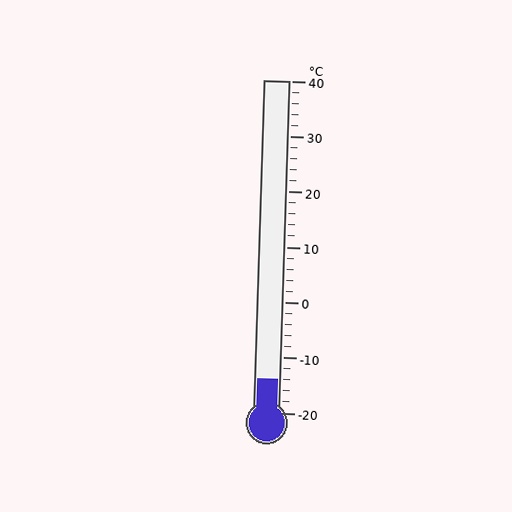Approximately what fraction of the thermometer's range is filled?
The thermometer is filled to approximately 10% of its range.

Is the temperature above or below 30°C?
The temperature is below 30°C.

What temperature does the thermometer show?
The thermometer shows approximately -14°C.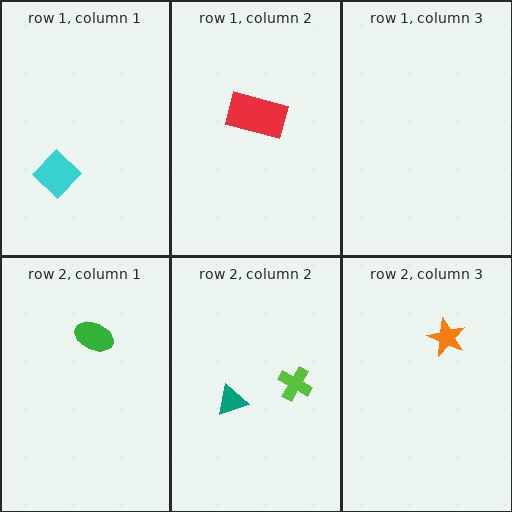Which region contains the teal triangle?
The row 2, column 2 region.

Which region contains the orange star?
The row 2, column 3 region.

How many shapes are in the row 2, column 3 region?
1.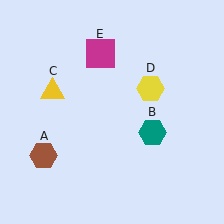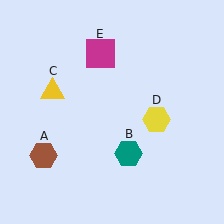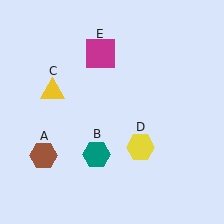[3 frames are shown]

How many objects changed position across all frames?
2 objects changed position: teal hexagon (object B), yellow hexagon (object D).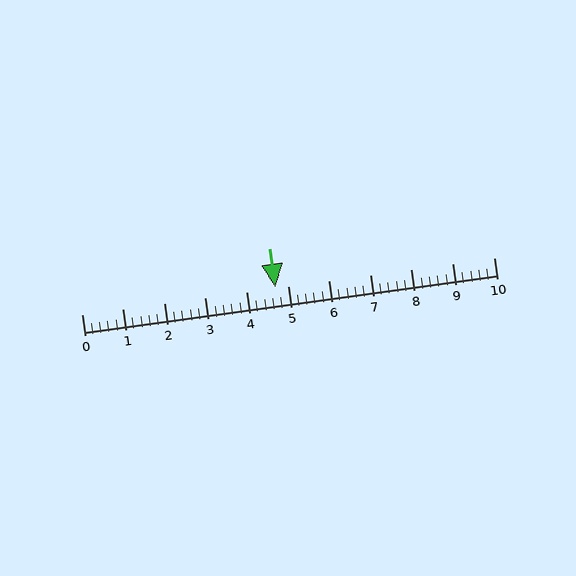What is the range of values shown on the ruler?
The ruler shows values from 0 to 10.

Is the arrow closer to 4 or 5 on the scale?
The arrow is closer to 5.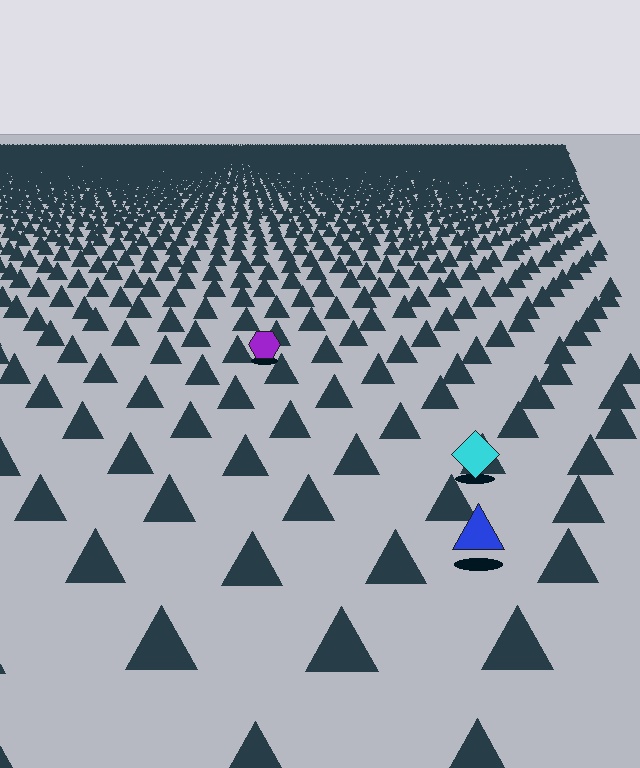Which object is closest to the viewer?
The blue triangle is closest. The texture marks near it are larger and more spread out.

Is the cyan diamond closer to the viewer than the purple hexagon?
Yes. The cyan diamond is closer — you can tell from the texture gradient: the ground texture is coarser near it.